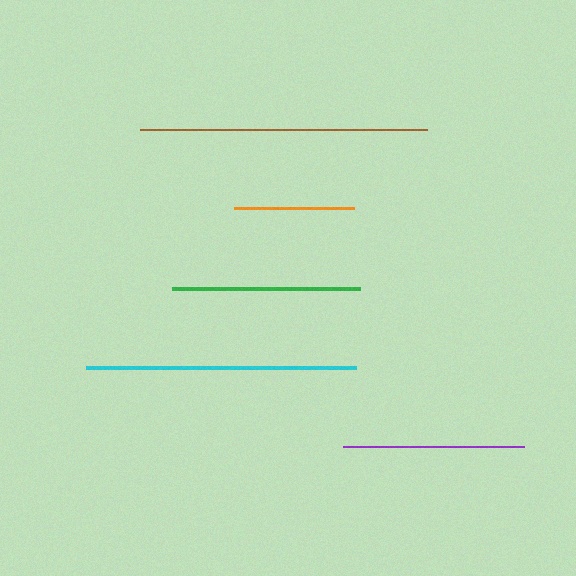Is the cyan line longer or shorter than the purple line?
The cyan line is longer than the purple line.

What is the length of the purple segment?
The purple segment is approximately 180 pixels long.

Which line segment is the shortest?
The orange line is the shortest at approximately 120 pixels.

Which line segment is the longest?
The brown line is the longest at approximately 287 pixels.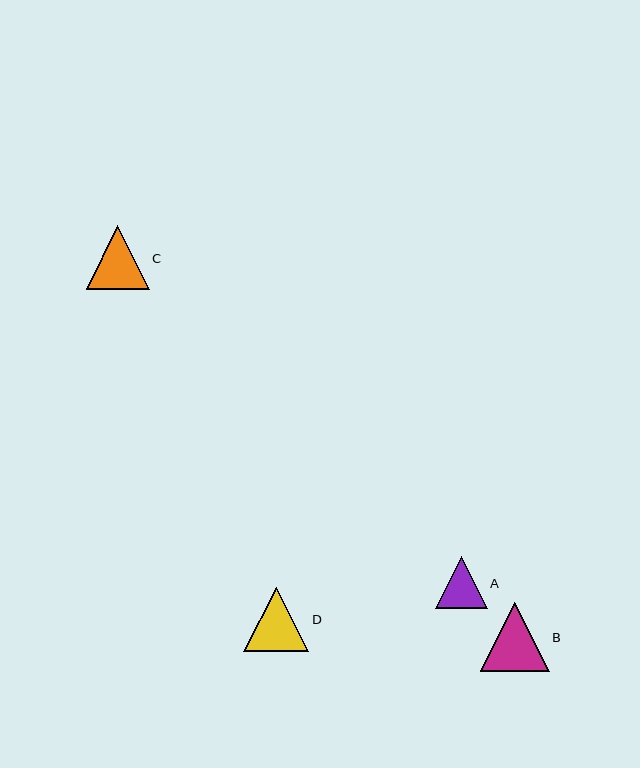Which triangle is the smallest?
Triangle A is the smallest with a size of approximately 52 pixels.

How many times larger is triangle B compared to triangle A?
Triangle B is approximately 1.3 times the size of triangle A.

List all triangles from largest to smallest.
From largest to smallest: B, D, C, A.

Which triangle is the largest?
Triangle B is the largest with a size of approximately 68 pixels.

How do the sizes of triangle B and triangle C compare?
Triangle B and triangle C are approximately the same size.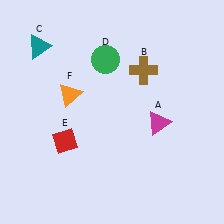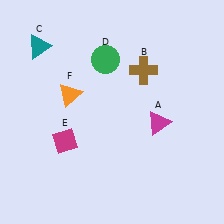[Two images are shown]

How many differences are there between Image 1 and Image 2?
There is 1 difference between the two images.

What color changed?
The diamond (E) changed from red in Image 1 to magenta in Image 2.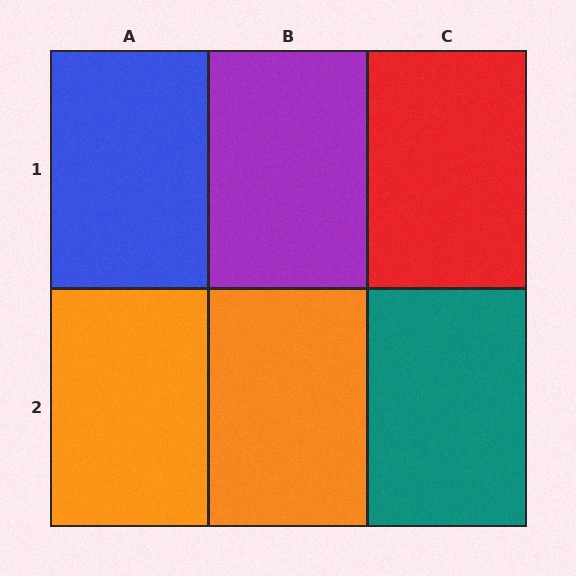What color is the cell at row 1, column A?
Blue.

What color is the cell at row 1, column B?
Purple.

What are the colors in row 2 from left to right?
Orange, orange, teal.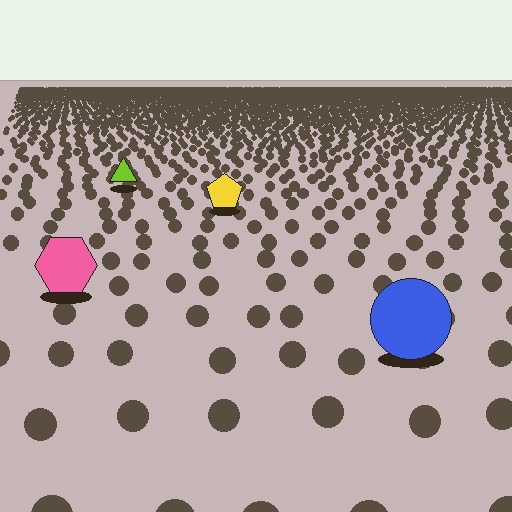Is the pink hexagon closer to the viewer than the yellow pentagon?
Yes. The pink hexagon is closer — you can tell from the texture gradient: the ground texture is coarser near it.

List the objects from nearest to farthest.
From nearest to farthest: the blue circle, the pink hexagon, the yellow pentagon, the lime triangle.